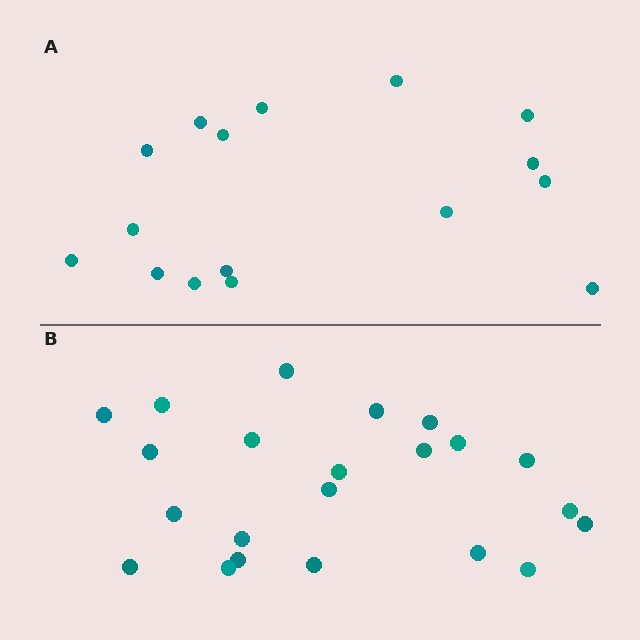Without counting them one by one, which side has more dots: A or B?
Region B (the bottom region) has more dots.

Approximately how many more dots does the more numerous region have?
Region B has about 6 more dots than region A.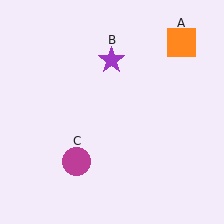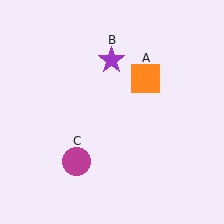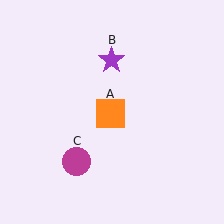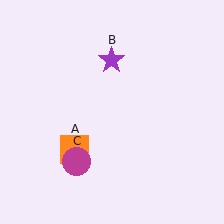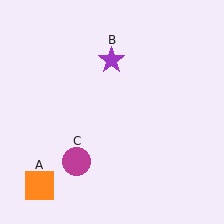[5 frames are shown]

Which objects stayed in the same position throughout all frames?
Purple star (object B) and magenta circle (object C) remained stationary.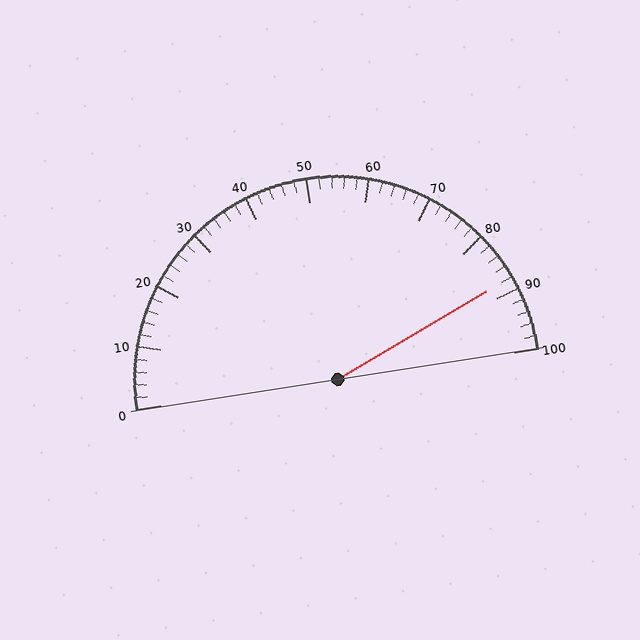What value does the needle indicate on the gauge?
The needle indicates approximately 88.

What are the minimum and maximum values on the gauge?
The gauge ranges from 0 to 100.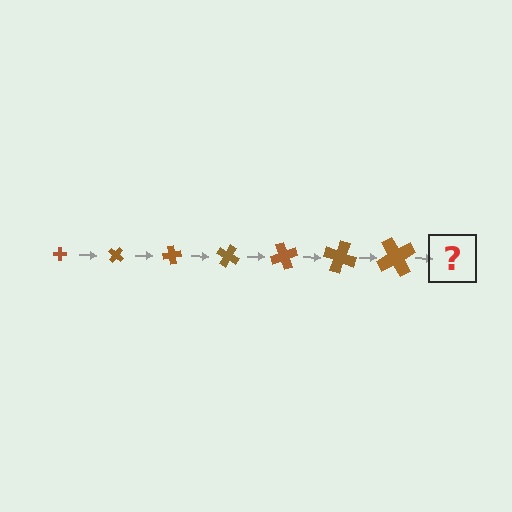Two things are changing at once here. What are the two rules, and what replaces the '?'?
The two rules are that the cross grows larger each step and it rotates 40 degrees each step. The '?' should be a cross, larger than the previous one and rotated 280 degrees from the start.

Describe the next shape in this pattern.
It should be a cross, larger than the previous one and rotated 280 degrees from the start.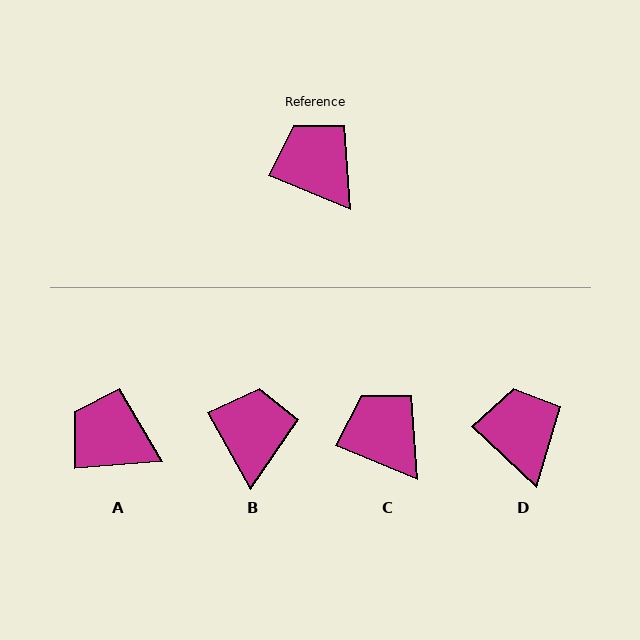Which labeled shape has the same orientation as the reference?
C.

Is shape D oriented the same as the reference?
No, it is off by about 21 degrees.